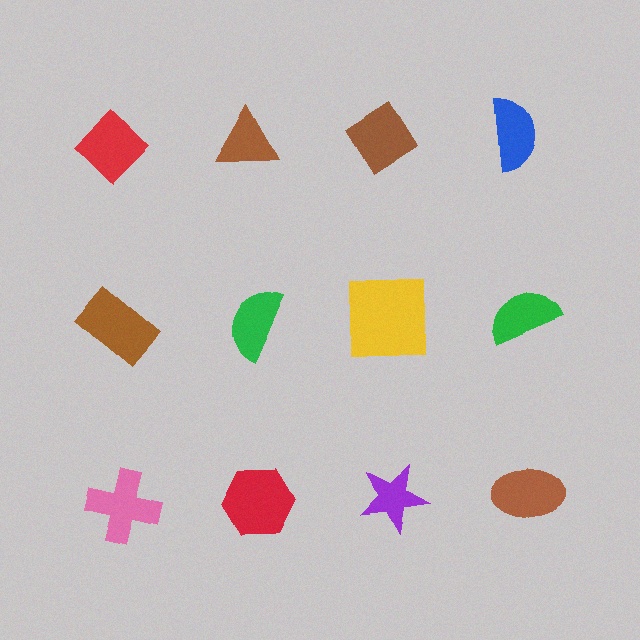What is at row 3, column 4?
A brown ellipse.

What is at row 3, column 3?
A purple star.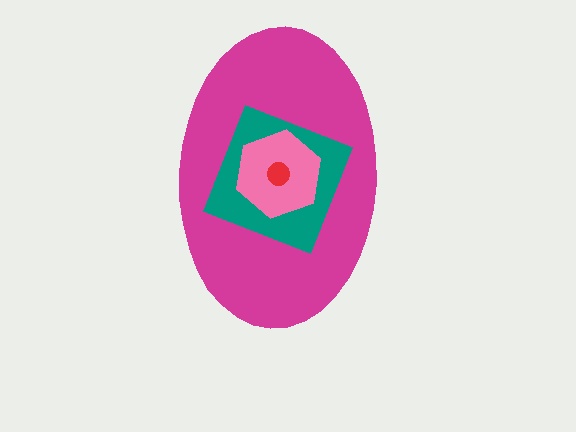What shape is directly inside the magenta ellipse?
The teal diamond.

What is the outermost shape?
The magenta ellipse.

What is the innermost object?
The red circle.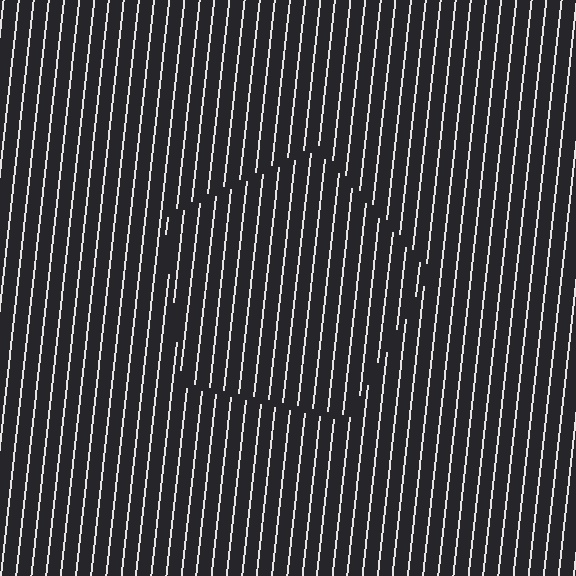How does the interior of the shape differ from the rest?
The interior of the shape contains the same grating, shifted by half a period — the contour is defined by the phase discontinuity where line-ends from the inner and outer gratings abut.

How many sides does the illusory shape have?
5 sides — the line-ends trace a pentagon.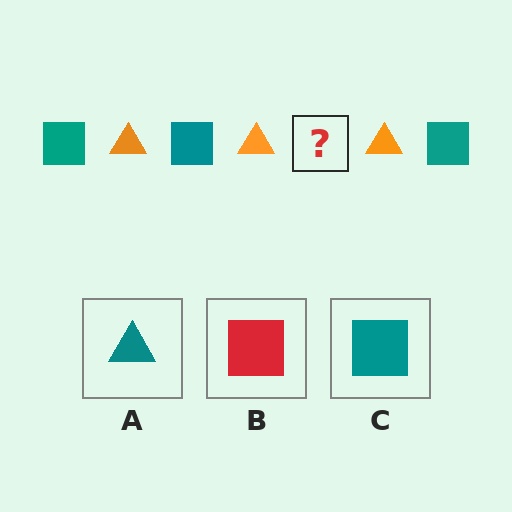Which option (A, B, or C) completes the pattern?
C.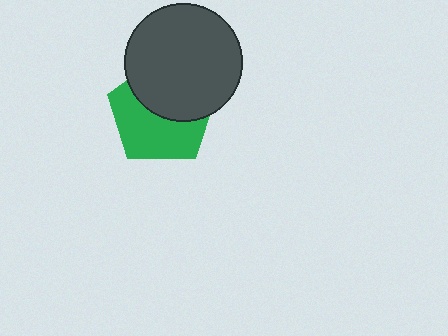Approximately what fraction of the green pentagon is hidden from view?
Roughly 46% of the green pentagon is hidden behind the dark gray circle.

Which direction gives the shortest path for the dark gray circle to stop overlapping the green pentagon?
Moving up gives the shortest separation.